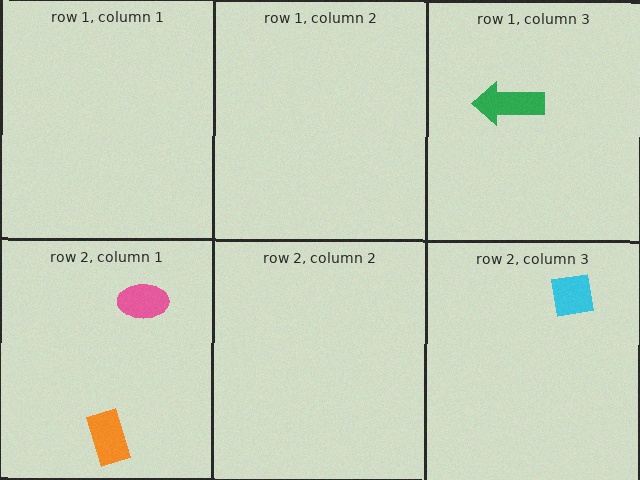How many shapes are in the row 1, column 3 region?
1.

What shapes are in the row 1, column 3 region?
The green arrow.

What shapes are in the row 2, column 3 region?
The cyan square.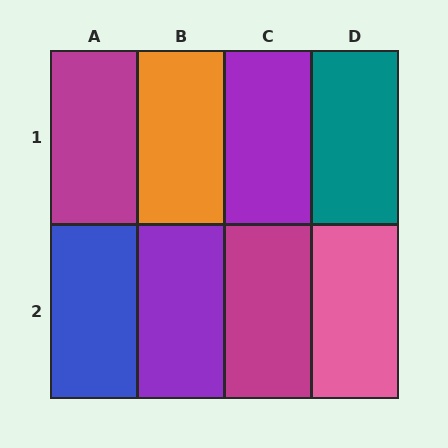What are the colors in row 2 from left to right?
Blue, purple, magenta, pink.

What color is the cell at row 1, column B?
Orange.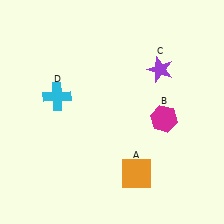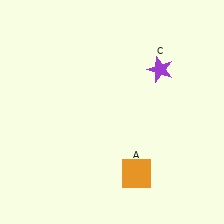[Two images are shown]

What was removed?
The cyan cross (D), the magenta hexagon (B) were removed in Image 2.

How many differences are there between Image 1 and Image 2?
There are 2 differences between the two images.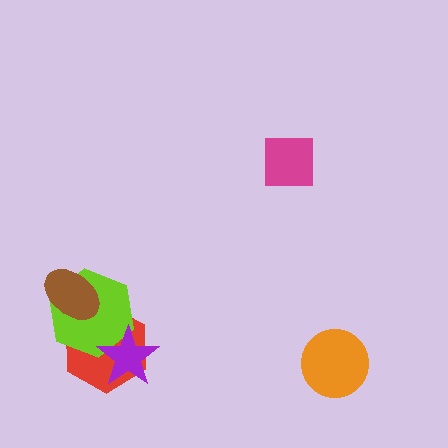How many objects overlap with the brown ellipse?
2 objects overlap with the brown ellipse.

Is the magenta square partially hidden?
No, no other shape covers it.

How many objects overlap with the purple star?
2 objects overlap with the purple star.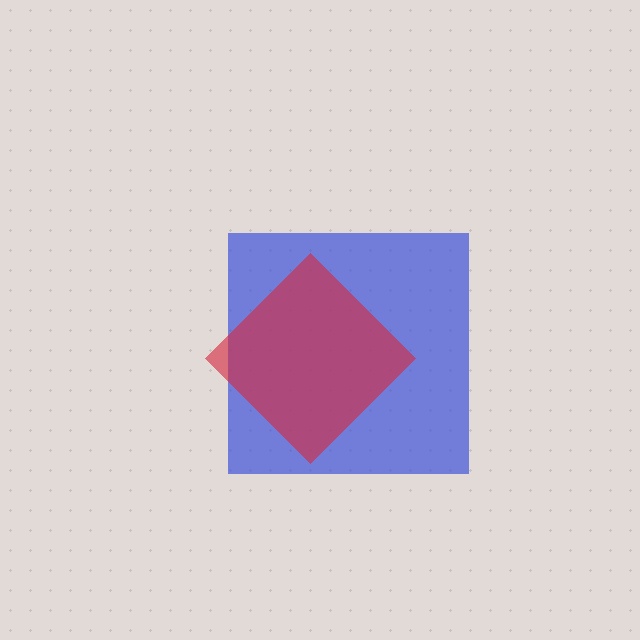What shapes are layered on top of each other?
The layered shapes are: a blue square, a red diamond.